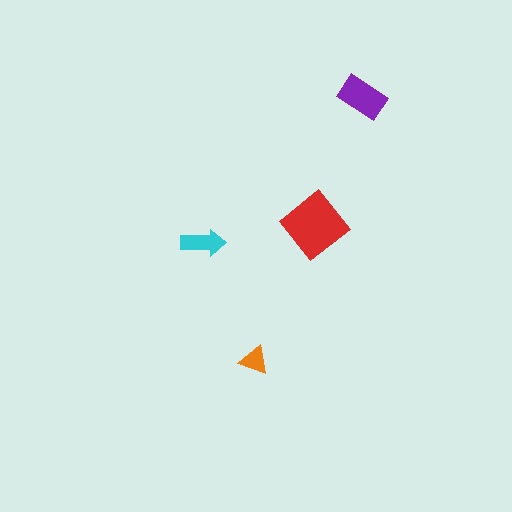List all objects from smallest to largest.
The orange triangle, the cyan arrow, the purple rectangle, the red diamond.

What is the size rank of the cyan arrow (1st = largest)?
3rd.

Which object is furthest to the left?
The cyan arrow is leftmost.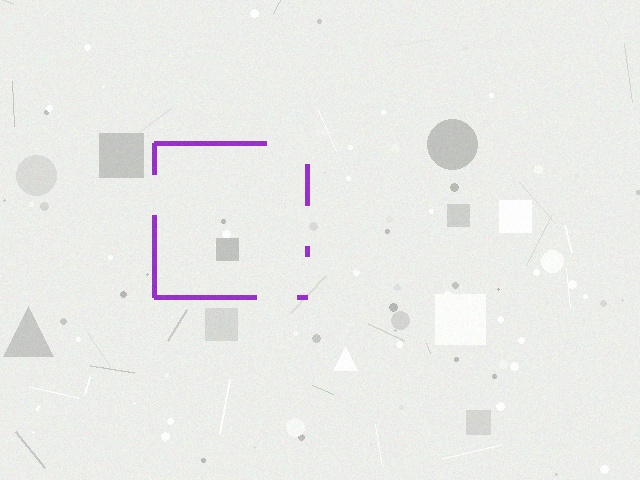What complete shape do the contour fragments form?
The contour fragments form a square.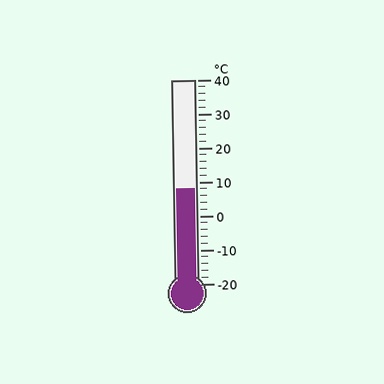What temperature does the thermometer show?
The thermometer shows approximately 8°C.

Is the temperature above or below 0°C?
The temperature is above 0°C.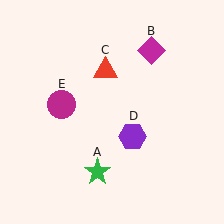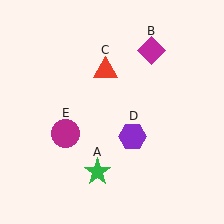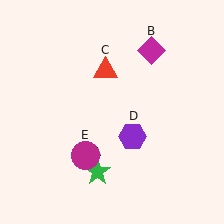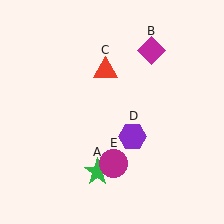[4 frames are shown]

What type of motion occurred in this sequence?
The magenta circle (object E) rotated counterclockwise around the center of the scene.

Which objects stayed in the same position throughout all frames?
Green star (object A) and magenta diamond (object B) and red triangle (object C) and purple hexagon (object D) remained stationary.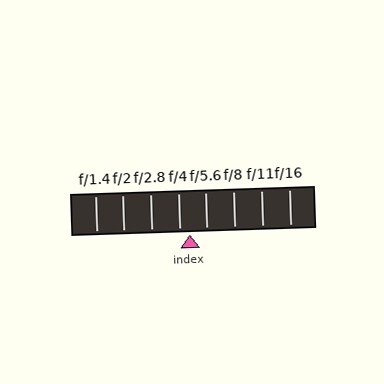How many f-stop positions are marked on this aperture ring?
There are 8 f-stop positions marked.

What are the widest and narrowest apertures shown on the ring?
The widest aperture shown is f/1.4 and the narrowest is f/16.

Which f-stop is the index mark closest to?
The index mark is closest to f/4.